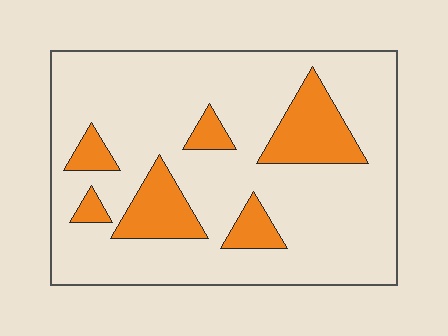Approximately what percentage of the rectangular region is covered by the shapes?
Approximately 20%.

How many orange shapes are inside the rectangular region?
6.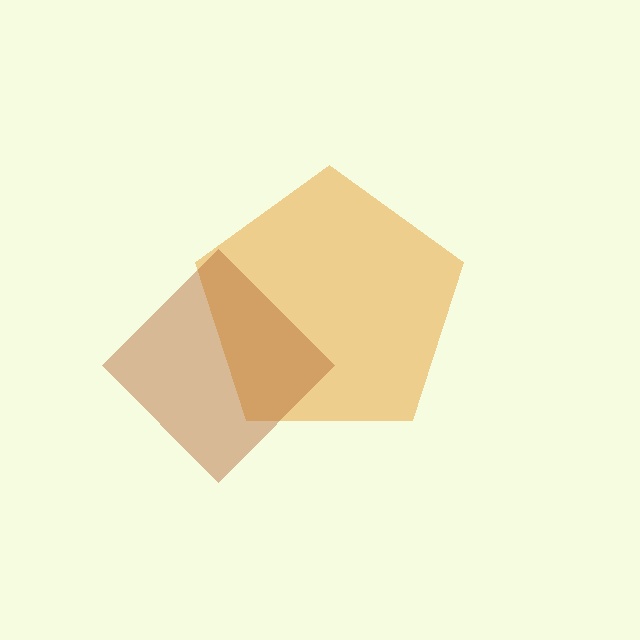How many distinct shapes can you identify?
There are 2 distinct shapes: an orange pentagon, a brown diamond.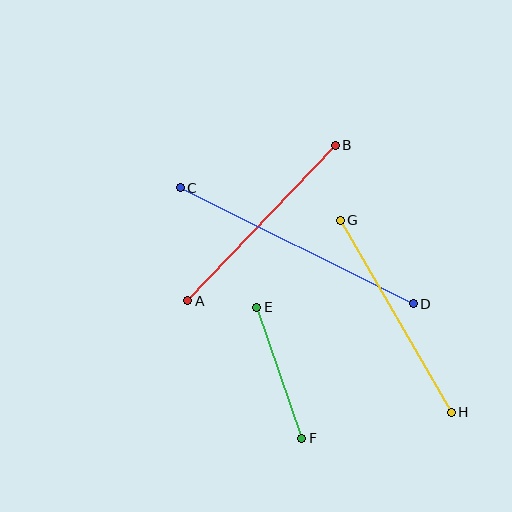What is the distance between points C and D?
The distance is approximately 260 pixels.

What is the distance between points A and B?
The distance is approximately 215 pixels.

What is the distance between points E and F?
The distance is approximately 138 pixels.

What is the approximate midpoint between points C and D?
The midpoint is at approximately (297, 246) pixels.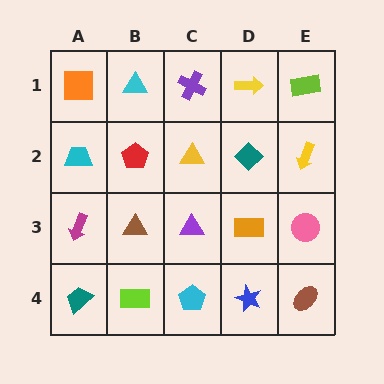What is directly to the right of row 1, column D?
A lime rectangle.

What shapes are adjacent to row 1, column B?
A red pentagon (row 2, column B), an orange square (row 1, column A), a purple cross (row 1, column C).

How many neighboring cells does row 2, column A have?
3.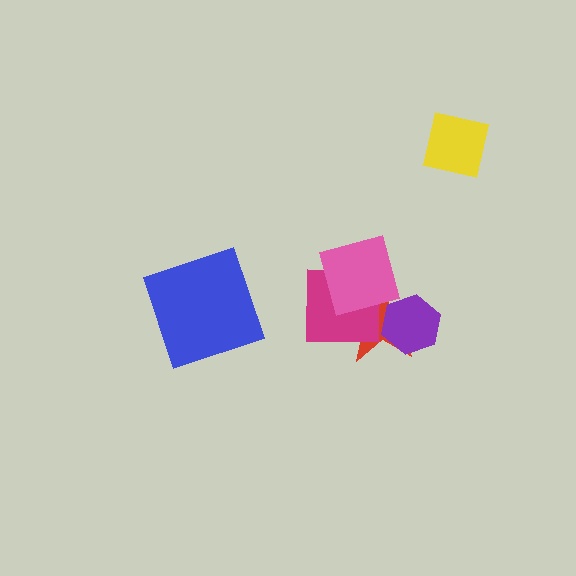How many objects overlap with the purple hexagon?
1 object overlaps with the purple hexagon.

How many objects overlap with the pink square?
2 objects overlap with the pink square.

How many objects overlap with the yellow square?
0 objects overlap with the yellow square.